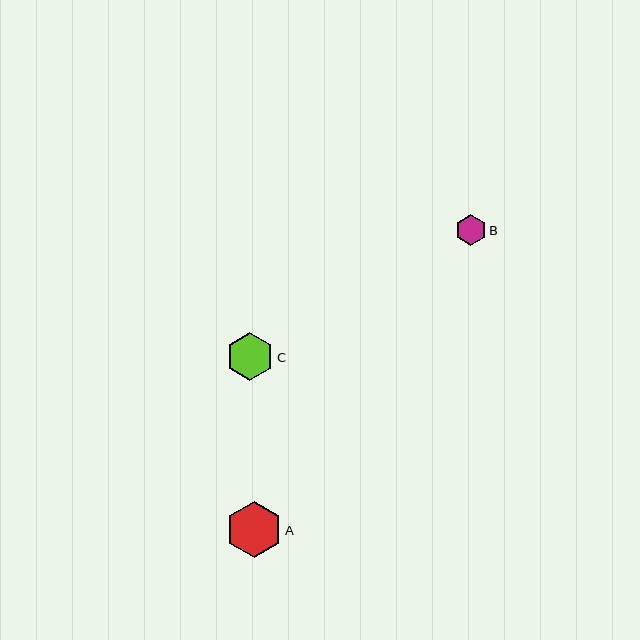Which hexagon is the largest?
Hexagon A is the largest with a size of approximately 56 pixels.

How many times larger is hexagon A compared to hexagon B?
Hexagon A is approximately 1.8 times the size of hexagon B.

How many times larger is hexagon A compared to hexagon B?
Hexagon A is approximately 1.8 times the size of hexagon B.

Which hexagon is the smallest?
Hexagon B is the smallest with a size of approximately 31 pixels.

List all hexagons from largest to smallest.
From largest to smallest: A, C, B.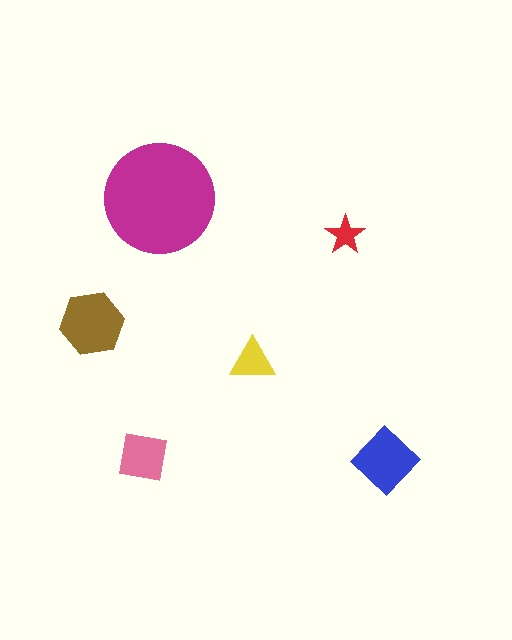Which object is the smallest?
The red star.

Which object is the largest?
The magenta circle.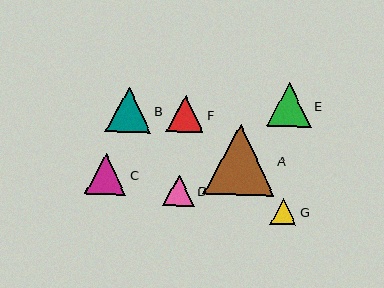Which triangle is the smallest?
Triangle G is the smallest with a size of approximately 27 pixels.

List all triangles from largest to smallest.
From largest to smallest: A, B, E, C, F, D, G.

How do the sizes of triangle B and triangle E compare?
Triangle B and triangle E are approximately the same size.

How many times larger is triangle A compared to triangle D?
Triangle A is approximately 2.2 times the size of triangle D.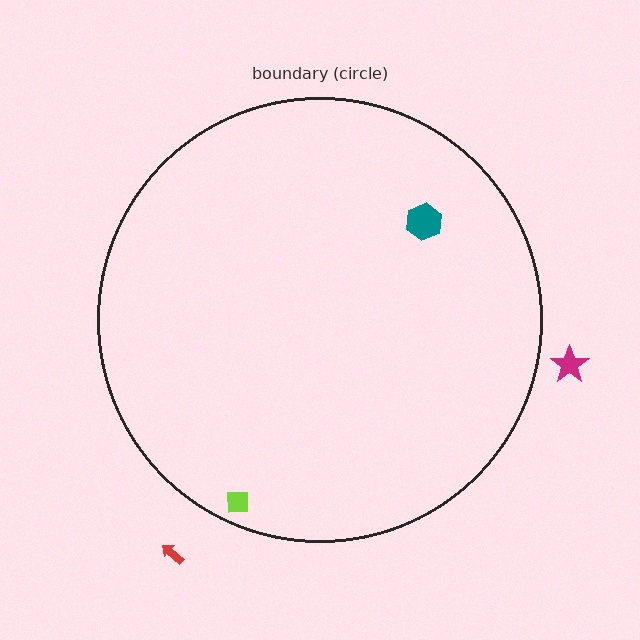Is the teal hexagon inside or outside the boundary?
Inside.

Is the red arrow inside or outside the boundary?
Outside.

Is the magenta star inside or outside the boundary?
Outside.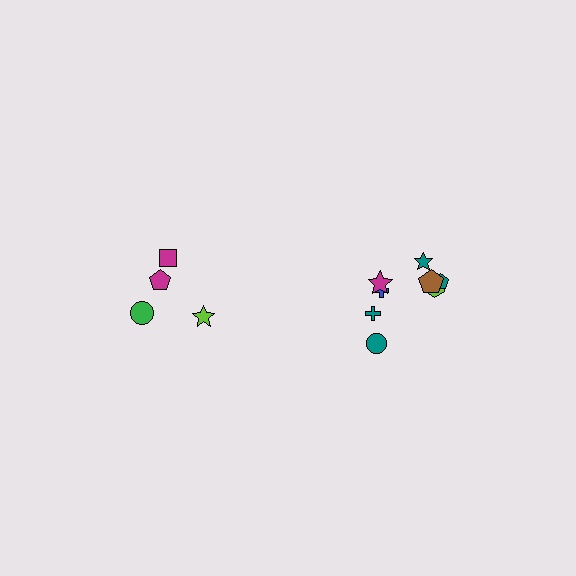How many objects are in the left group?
There are 4 objects.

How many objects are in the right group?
There are 8 objects.